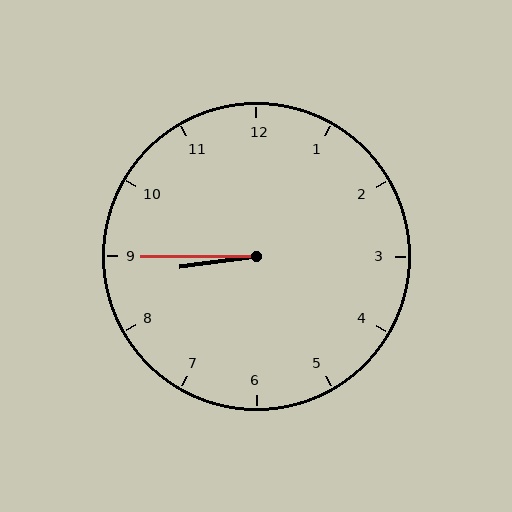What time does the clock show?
8:45.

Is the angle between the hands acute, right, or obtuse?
It is acute.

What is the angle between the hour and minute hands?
Approximately 8 degrees.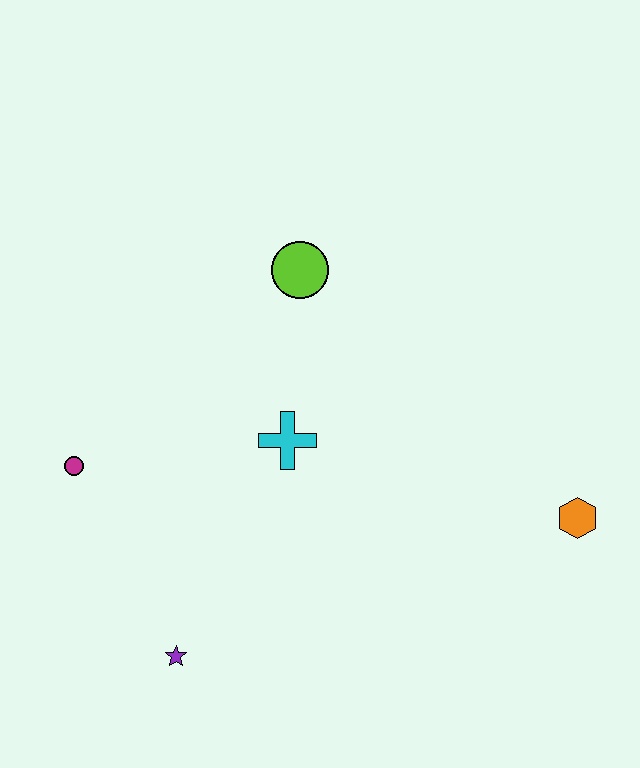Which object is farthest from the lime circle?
The purple star is farthest from the lime circle.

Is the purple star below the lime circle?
Yes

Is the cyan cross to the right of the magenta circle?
Yes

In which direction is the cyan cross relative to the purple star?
The cyan cross is above the purple star.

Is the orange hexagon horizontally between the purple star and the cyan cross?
No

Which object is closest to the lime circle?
The cyan cross is closest to the lime circle.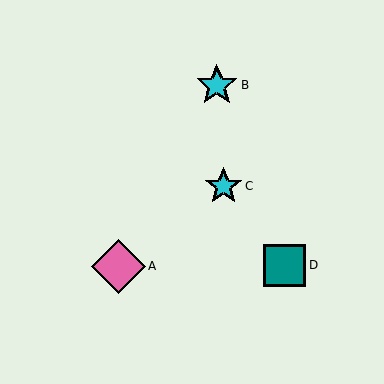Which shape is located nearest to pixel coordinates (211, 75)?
The cyan star (labeled B) at (217, 85) is nearest to that location.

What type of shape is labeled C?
Shape C is a cyan star.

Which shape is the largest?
The pink diamond (labeled A) is the largest.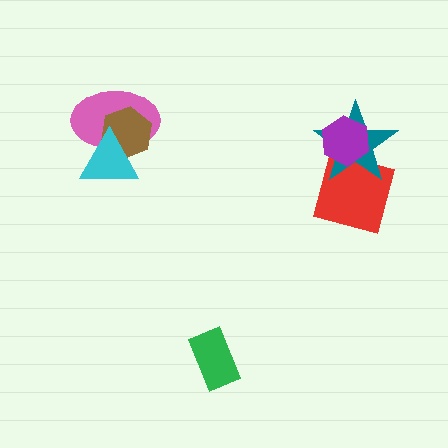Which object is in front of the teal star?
The purple hexagon is in front of the teal star.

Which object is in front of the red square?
The teal star is in front of the red square.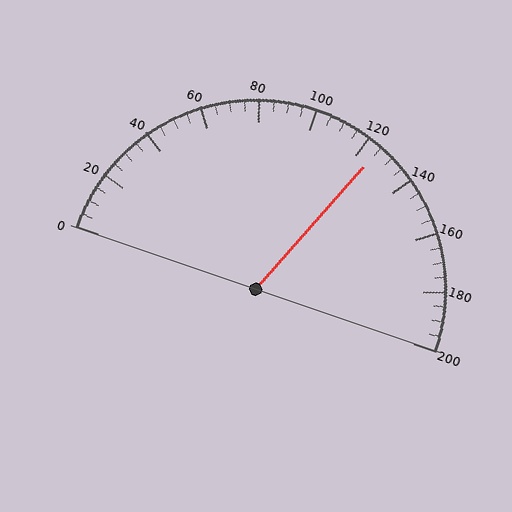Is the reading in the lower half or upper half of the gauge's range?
The reading is in the upper half of the range (0 to 200).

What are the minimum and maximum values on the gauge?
The gauge ranges from 0 to 200.